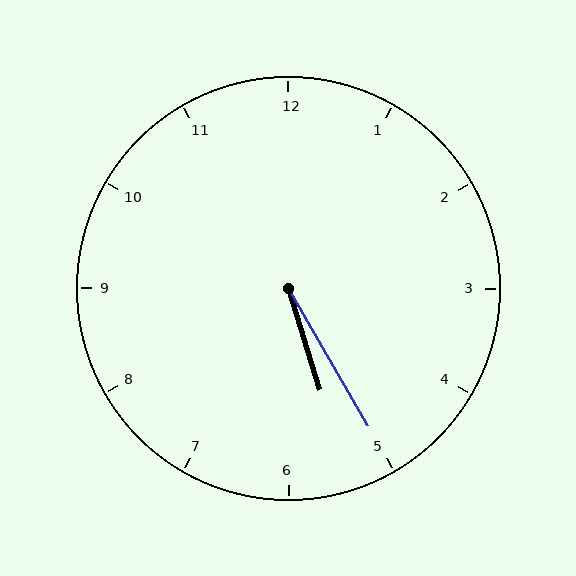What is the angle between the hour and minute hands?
Approximately 12 degrees.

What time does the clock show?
5:25.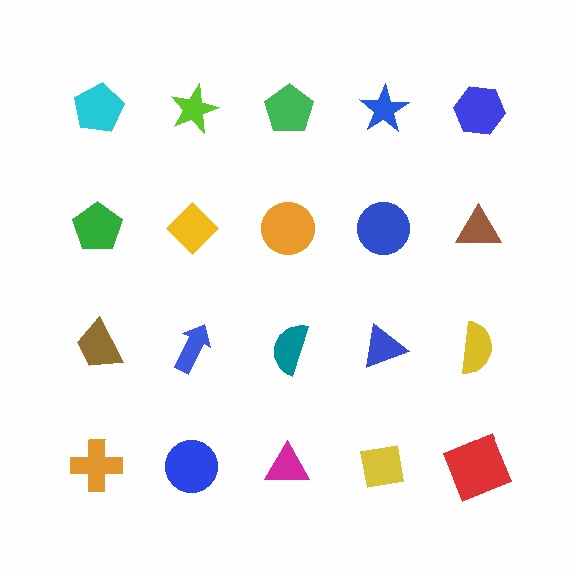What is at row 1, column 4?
A blue star.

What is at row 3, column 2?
A blue arrow.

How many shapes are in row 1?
5 shapes.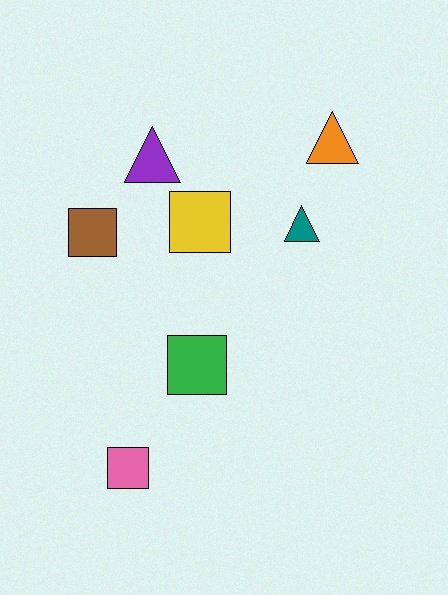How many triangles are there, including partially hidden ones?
There are 3 triangles.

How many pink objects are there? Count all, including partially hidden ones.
There is 1 pink object.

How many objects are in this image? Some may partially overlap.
There are 7 objects.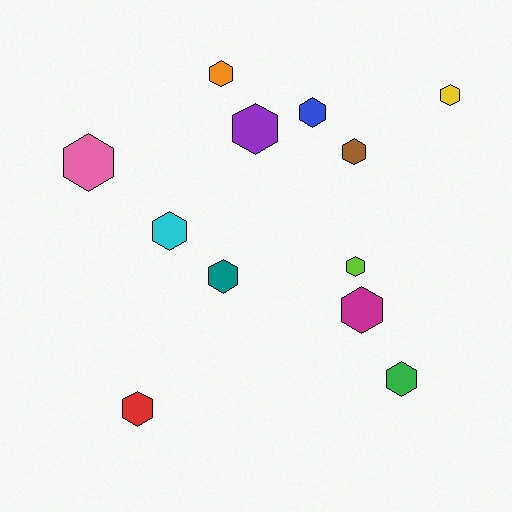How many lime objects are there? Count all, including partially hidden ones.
There is 1 lime object.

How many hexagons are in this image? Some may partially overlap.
There are 12 hexagons.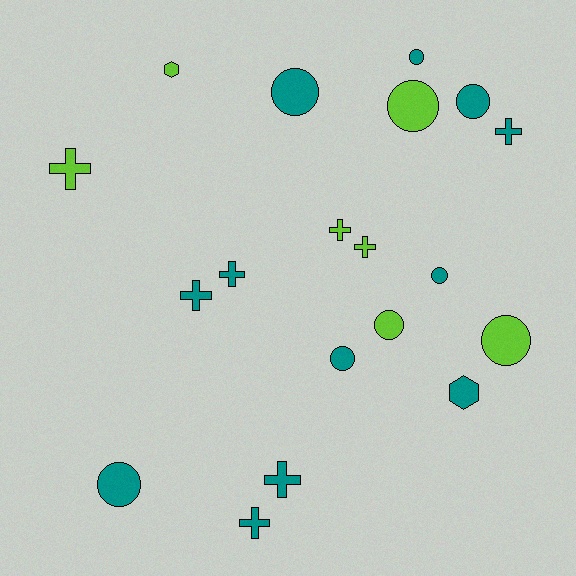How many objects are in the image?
There are 19 objects.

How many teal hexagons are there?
There is 1 teal hexagon.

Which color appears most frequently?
Teal, with 12 objects.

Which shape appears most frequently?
Circle, with 9 objects.